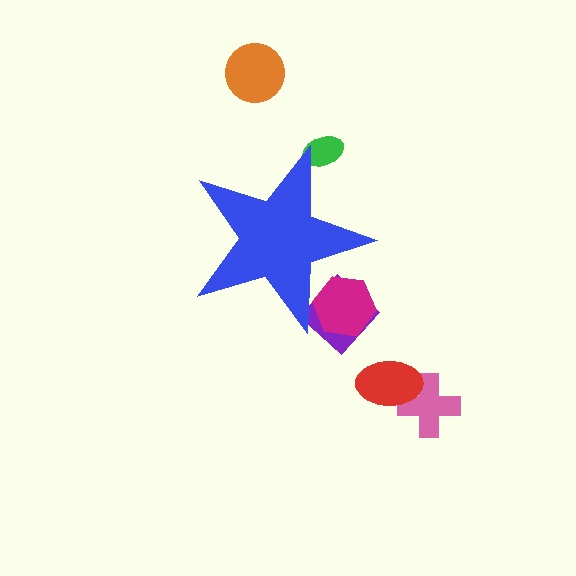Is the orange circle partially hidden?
No, the orange circle is fully visible.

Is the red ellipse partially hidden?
No, the red ellipse is fully visible.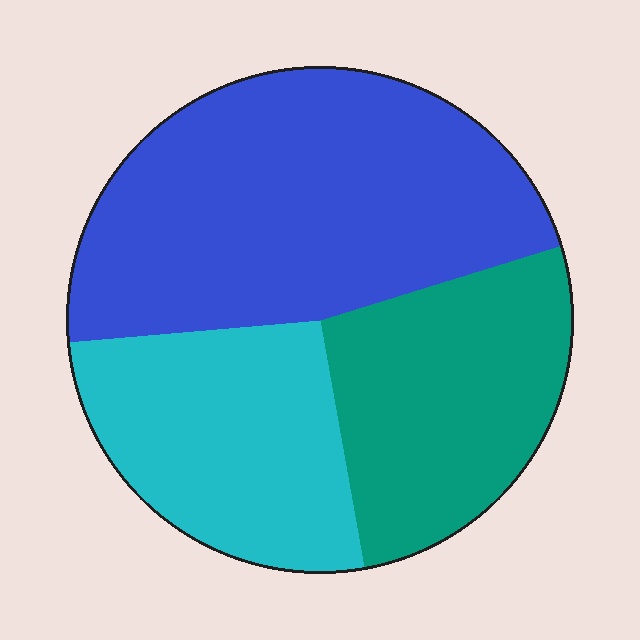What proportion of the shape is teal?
Teal takes up between a sixth and a third of the shape.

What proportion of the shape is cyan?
Cyan covers 26% of the shape.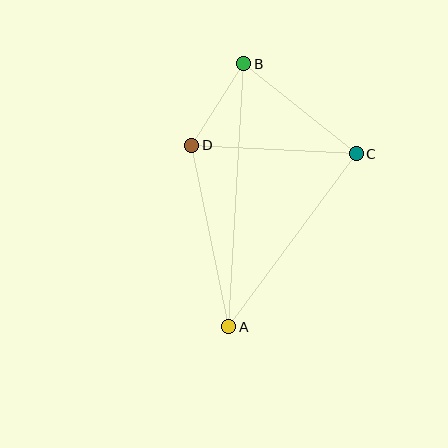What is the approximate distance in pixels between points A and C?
The distance between A and C is approximately 215 pixels.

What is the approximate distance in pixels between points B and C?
The distance between B and C is approximately 144 pixels.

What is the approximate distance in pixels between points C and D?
The distance between C and D is approximately 165 pixels.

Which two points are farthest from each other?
Points A and B are farthest from each other.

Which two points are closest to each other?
Points B and D are closest to each other.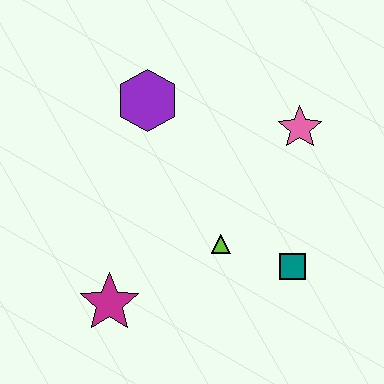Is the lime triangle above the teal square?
Yes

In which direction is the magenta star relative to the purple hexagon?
The magenta star is below the purple hexagon.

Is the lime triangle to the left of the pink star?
Yes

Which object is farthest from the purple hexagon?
The teal square is farthest from the purple hexagon.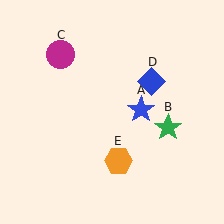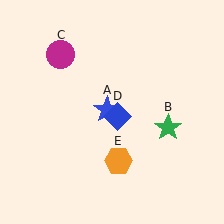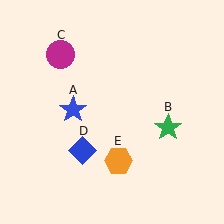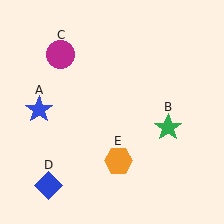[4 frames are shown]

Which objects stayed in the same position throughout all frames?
Green star (object B) and magenta circle (object C) and orange hexagon (object E) remained stationary.